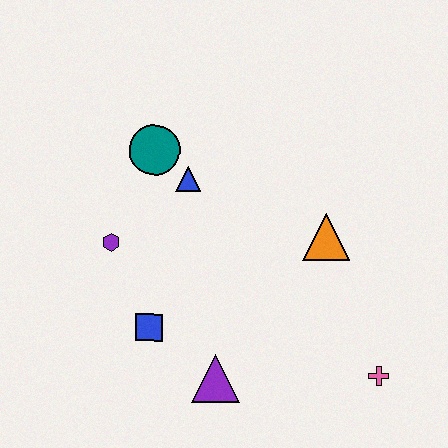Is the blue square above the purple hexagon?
No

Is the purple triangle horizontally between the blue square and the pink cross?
Yes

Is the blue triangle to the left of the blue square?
No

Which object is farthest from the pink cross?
The teal circle is farthest from the pink cross.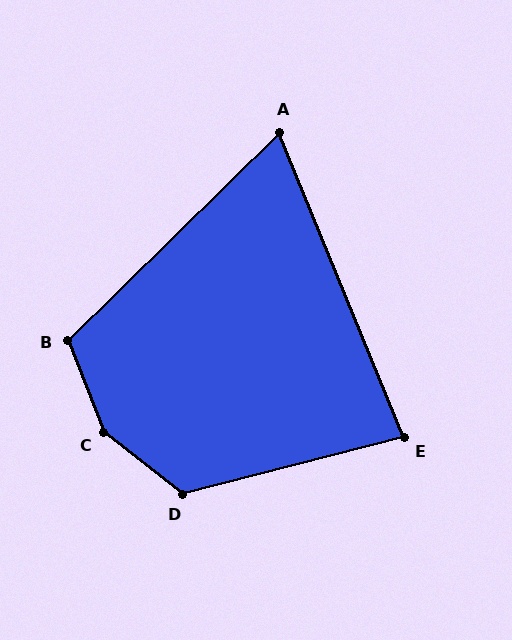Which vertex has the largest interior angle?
C, at approximately 150 degrees.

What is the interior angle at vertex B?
Approximately 113 degrees (obtuse).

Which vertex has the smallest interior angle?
A, at approximately 68 degrees.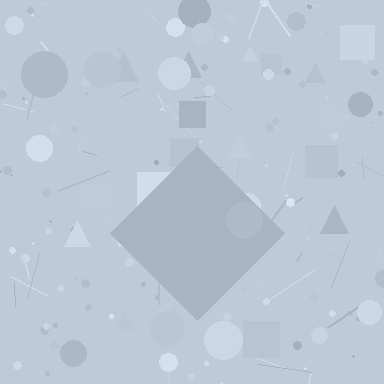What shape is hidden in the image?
A diamond is hidden in the image.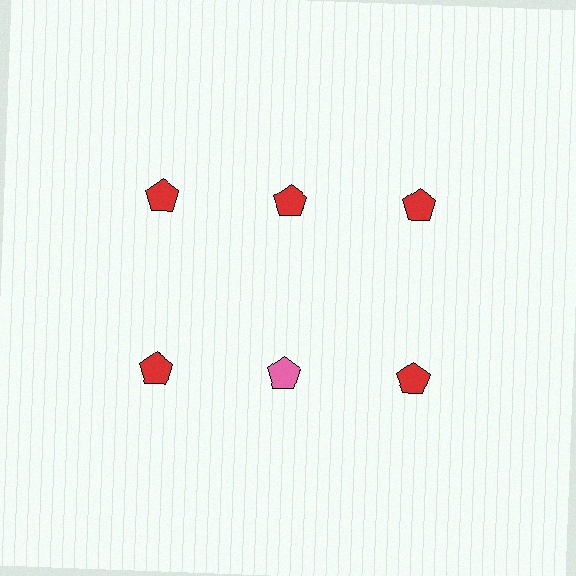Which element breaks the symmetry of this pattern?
The pink pentagon in the second row, second from left column breaks the symmetry. All other shapes are red pentagons.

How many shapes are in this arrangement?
There are 6 shapes arranged in a grid pattern.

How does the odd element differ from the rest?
It has a different color: pink instead of red.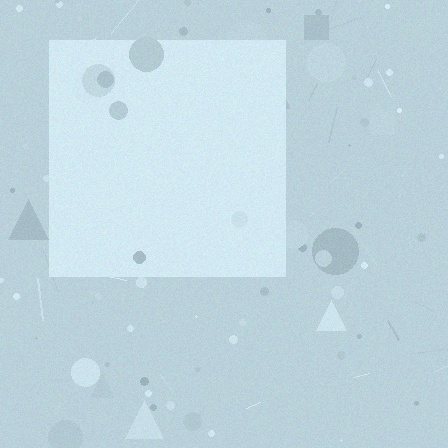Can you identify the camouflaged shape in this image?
The camouflaged shape is a square.